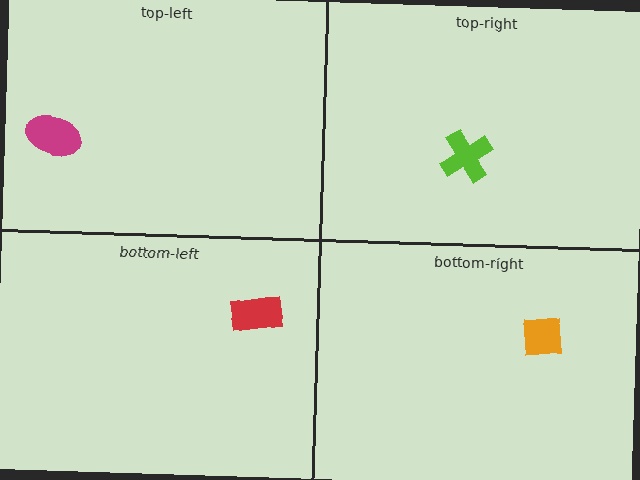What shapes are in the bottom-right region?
The orange square.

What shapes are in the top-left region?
The magenta ellipse.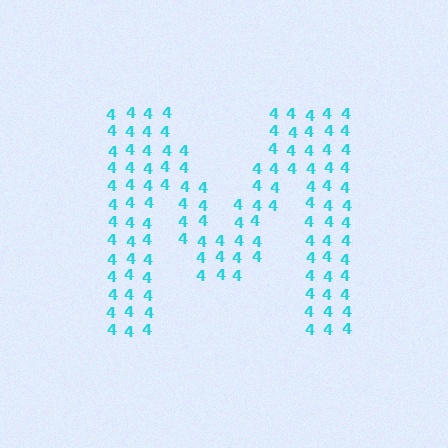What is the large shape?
The large shape is the letter M.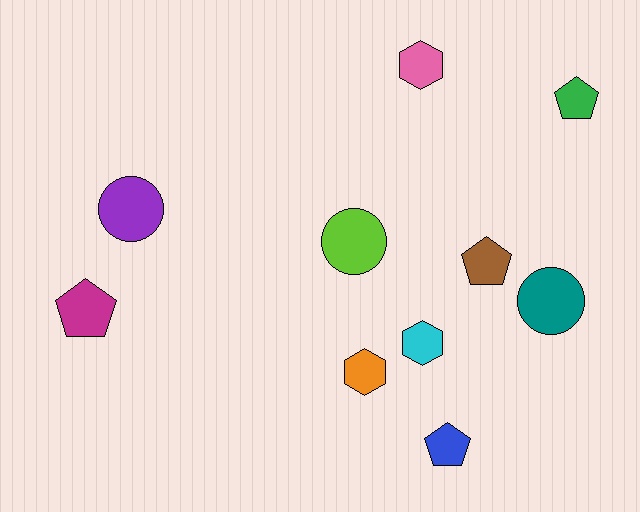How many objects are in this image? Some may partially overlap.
There are 10 objects.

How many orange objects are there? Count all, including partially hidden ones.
There is 1 orange object.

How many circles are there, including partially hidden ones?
There are 3 circles.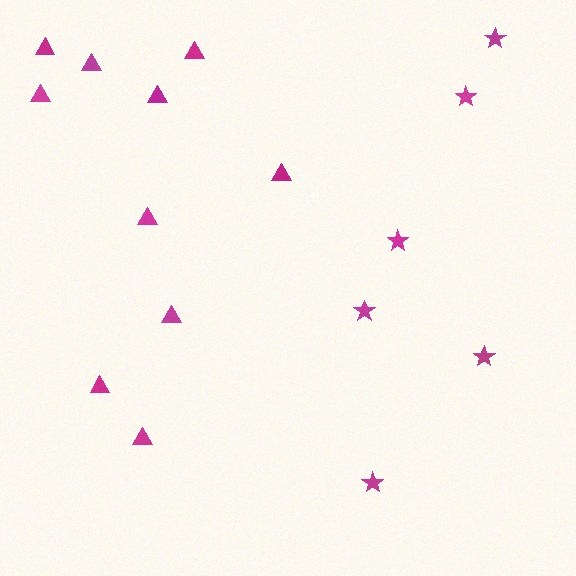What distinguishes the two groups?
There are 2 groups: one group of stars (6) and one group of triangles (10).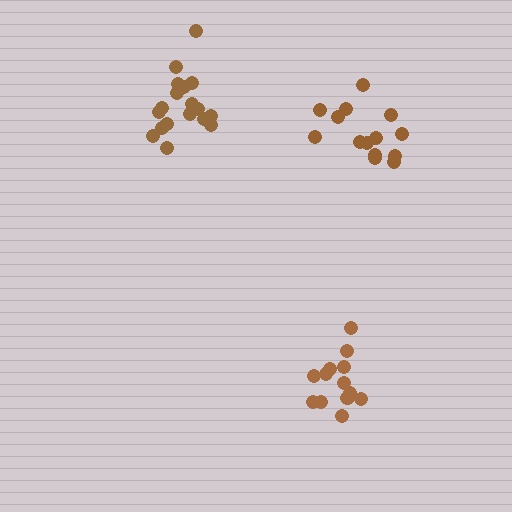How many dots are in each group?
Group 1: 13 dots, Group 2: 14 dots, Group 3: 18 dots (45 total).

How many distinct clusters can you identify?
There are 3 distinct clusters.